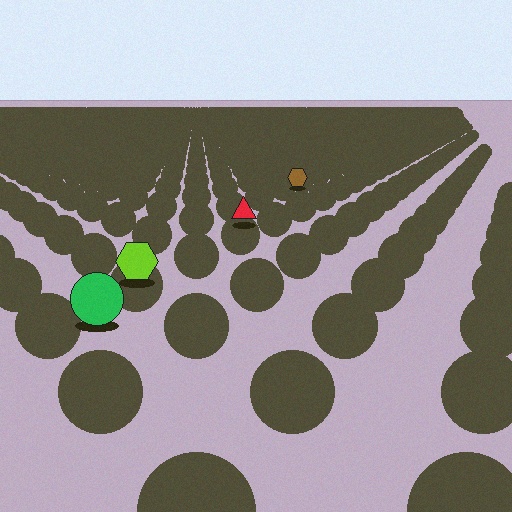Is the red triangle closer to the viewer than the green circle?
No. The green circle is closer — you can tell from the texture gradient: the ground texture is coarser near it.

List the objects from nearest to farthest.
From nearest to farthest: the green circle, the lime hexagon, the red triangle, the brown hexagon.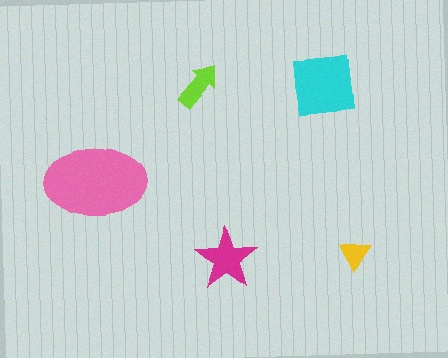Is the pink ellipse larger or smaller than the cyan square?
Larger.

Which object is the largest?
The pink ellipse.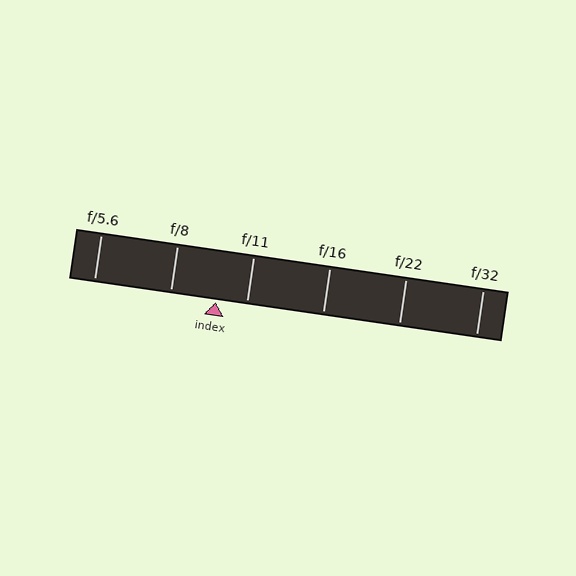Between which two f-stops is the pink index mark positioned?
The index mark is between f/8 and f/11.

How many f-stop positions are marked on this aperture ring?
There are 6 f-stop positions marked.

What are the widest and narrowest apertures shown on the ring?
The widest aperture shown is f/5.6 and the narrowest is f/32.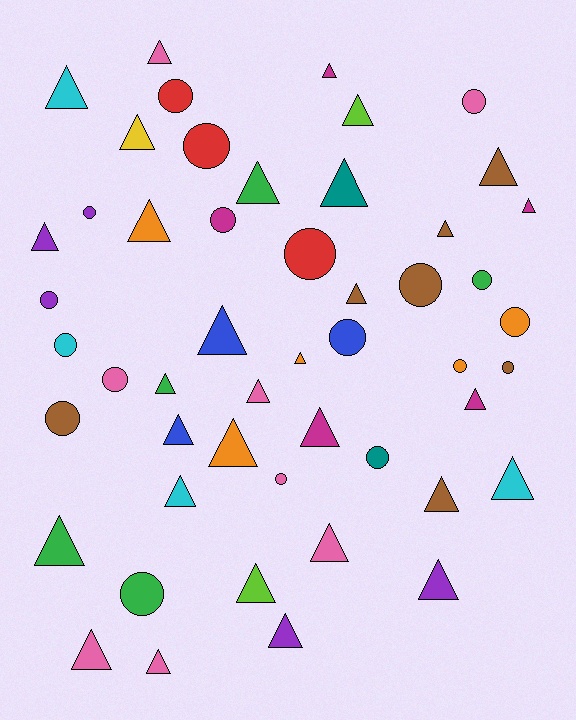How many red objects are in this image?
There are 3 red objects.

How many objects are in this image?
There are 50 objects.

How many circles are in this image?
There are 19 circles.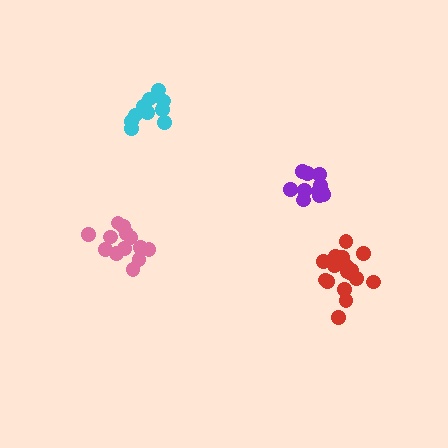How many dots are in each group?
Group 1: 17 dots, Group 2: 11 dots, Group 3: 13 dots, Group 4: 11 dots (52 total).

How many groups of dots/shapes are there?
There are 4 groups.